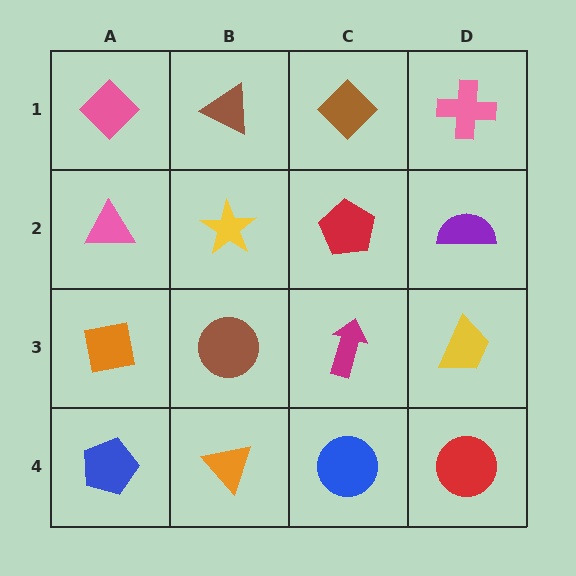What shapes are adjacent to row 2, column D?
A pink cross (row 1, column D), a yellow trapezoid (row 3, column D), a red pentagon (row 2, column C).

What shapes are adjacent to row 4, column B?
A brown circle (row 3, column B), a blue pentagon (row 4, column A), a blue circle (row 4, column C).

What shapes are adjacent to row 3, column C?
A red pentagon (row 2, column C), a blue circle (row 4, column C), a brown circle (row 3, column B), a yellow trapezoid (row 3, column D).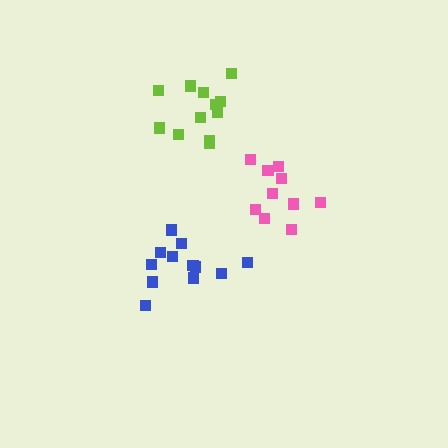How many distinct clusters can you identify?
There are 3 distinct clusters.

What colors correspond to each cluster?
The clusters are colored: lime, blue, pink.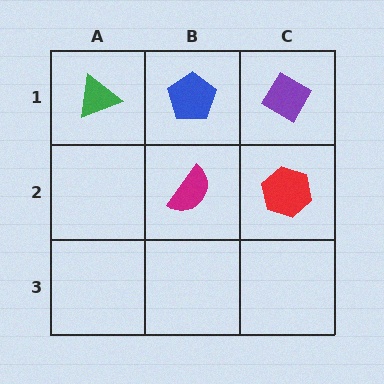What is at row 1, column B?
A blue pentagon.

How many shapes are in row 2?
2 shapes.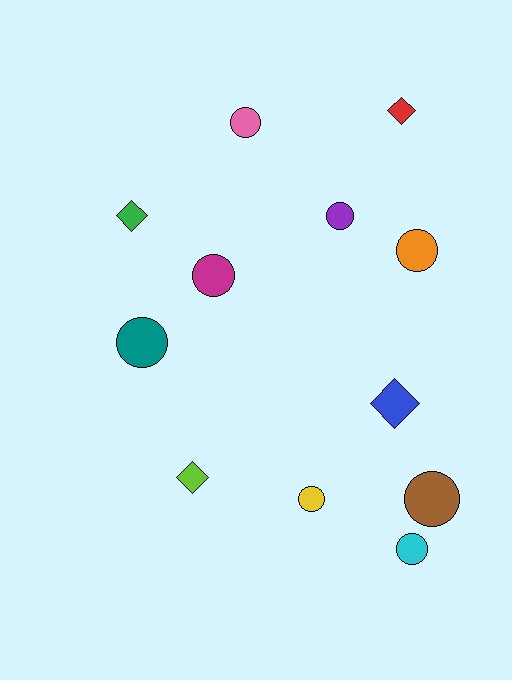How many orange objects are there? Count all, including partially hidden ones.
There is 1 orange object.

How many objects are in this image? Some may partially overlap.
There are 12 objects.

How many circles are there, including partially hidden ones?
There are 8 circles.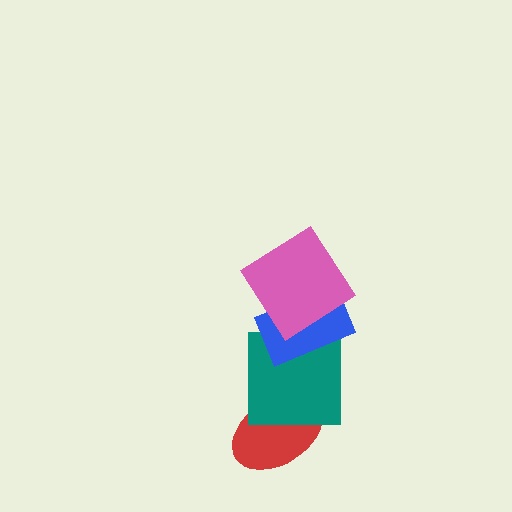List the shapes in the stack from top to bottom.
From top to bottom: the pink diamond, the blue rectangle, the teal square, the red ellipse.